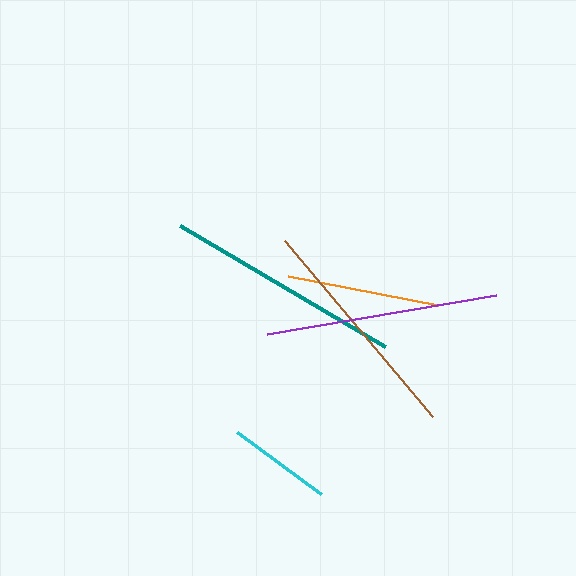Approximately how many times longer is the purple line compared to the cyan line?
The purple line is approximately 2.2 times the length of the cyan line.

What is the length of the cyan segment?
The cyan segment is approximately 104 pixels long.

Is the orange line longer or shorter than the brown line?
The brown line is longer than the orange line.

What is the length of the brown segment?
The brown segment is approximately 230 pixels long.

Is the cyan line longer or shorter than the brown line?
The brown line is longer than the cyan line.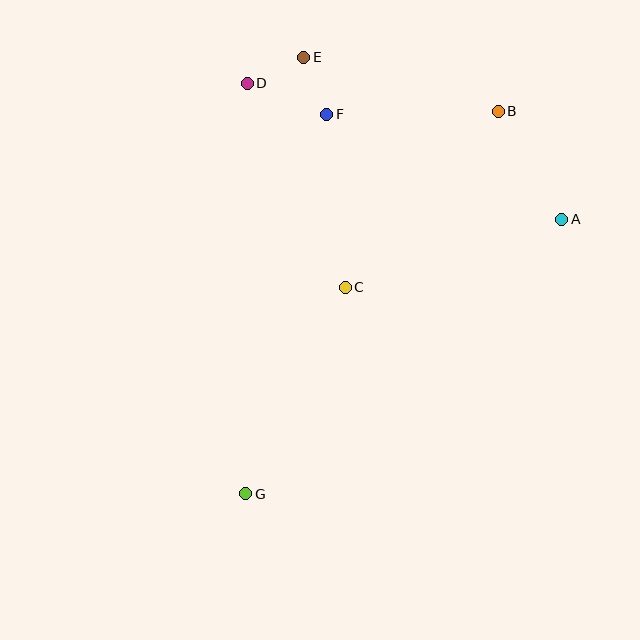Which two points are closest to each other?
Points E and F are closest to each other.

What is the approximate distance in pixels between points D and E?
The distance between D and E is approximately 62 pixels.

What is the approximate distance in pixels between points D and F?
The distance between D and F is approximately 85 pixels.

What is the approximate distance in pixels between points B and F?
The distance between B and F is approximately 171 pixels.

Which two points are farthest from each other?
Points B and G are farthest from each other.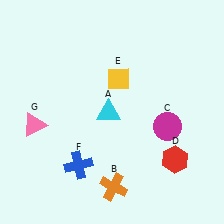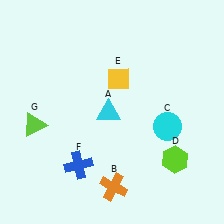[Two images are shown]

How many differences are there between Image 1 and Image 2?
There are 3 differences between the two images.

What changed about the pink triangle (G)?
In Image 1, G is pink. In Image 2, it changed to lime.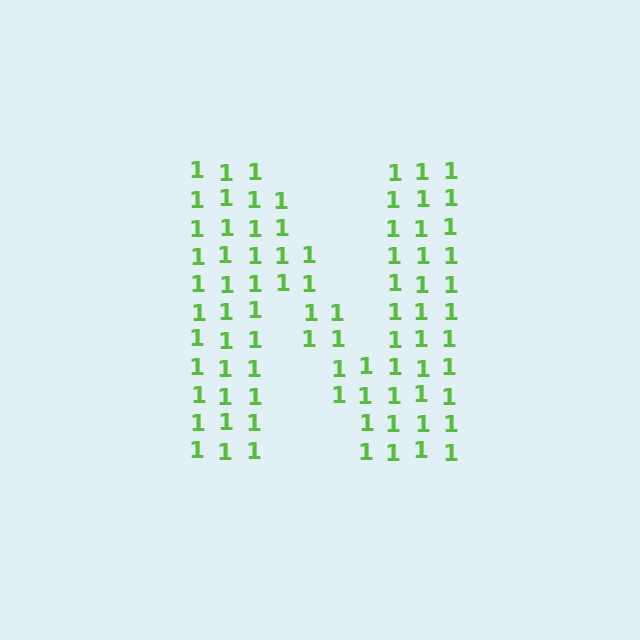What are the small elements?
The small elements are digit 1's.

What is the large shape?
The large shape is the letter N.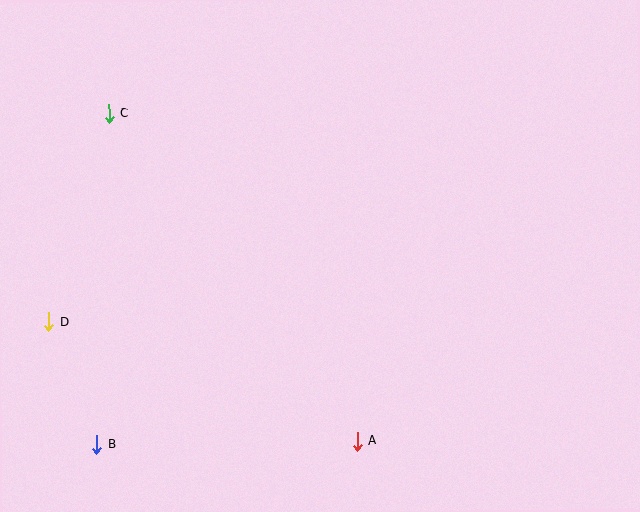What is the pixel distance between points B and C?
The distance between B and C is 331 pixels.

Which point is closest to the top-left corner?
Point C is closest to the top-left corner.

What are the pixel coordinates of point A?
Point A is at (357, 441).